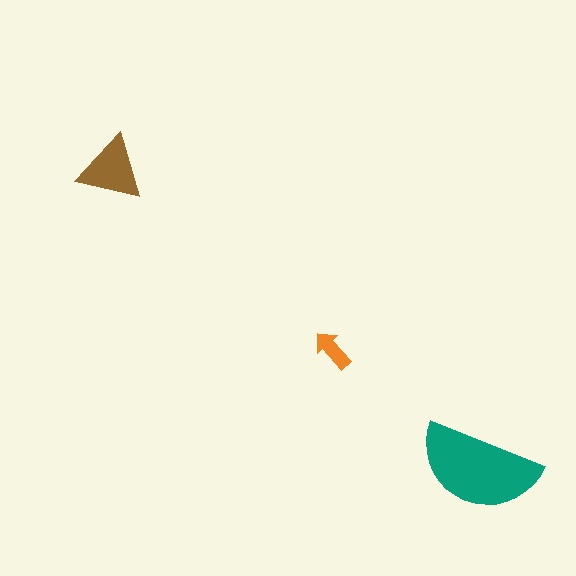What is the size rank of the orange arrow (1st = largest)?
3rd.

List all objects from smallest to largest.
The orange arrow, the brown triangle, the teal semicircle.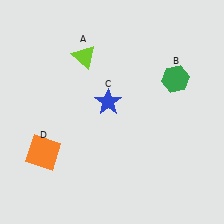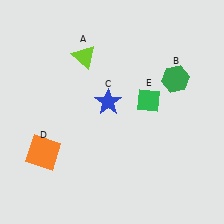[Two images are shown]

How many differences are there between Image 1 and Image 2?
There is 1 difference between the two images.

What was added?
A green diamond (E) was added in Image 2.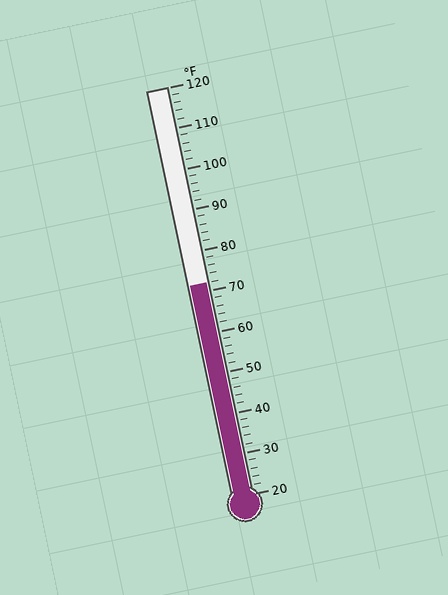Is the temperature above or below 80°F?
The temperature is below 80°F.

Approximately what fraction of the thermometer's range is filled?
The thermometer is filled to approximately 50% of its range.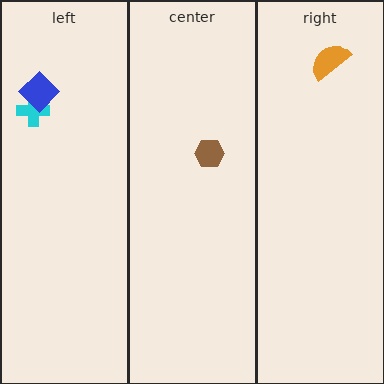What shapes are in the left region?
The cyan cross, the blue diamond.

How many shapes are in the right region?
1.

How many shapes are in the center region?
1.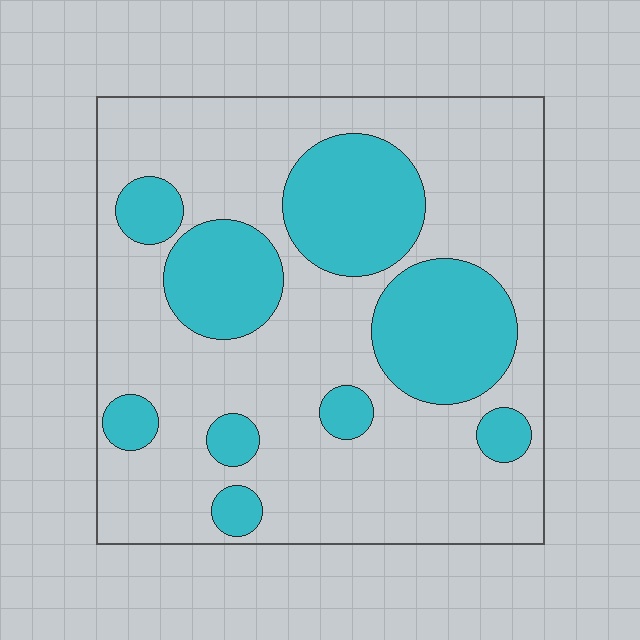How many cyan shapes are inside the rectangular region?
9.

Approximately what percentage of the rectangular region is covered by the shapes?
Approximately 30%.